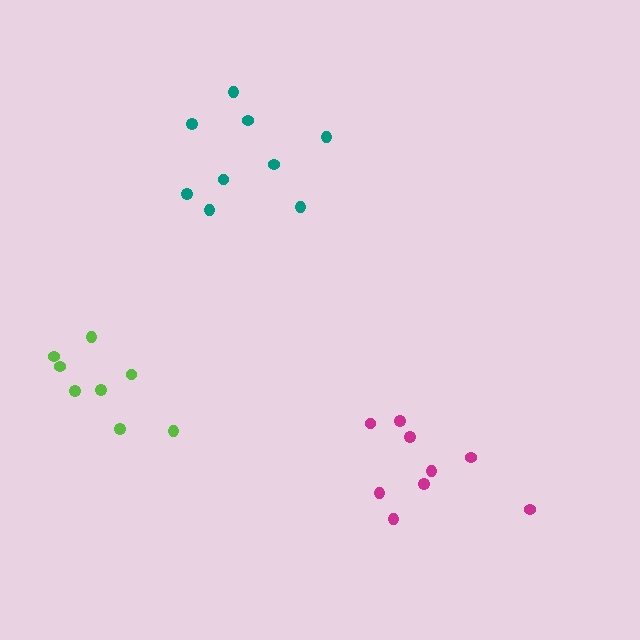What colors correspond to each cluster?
The clusters are colored: teal, lime, magenta.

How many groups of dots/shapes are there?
There are 3 groups.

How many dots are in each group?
Group 1: 9 dots, Group 2: 8 dots, Group 3: 9 dots (26 total).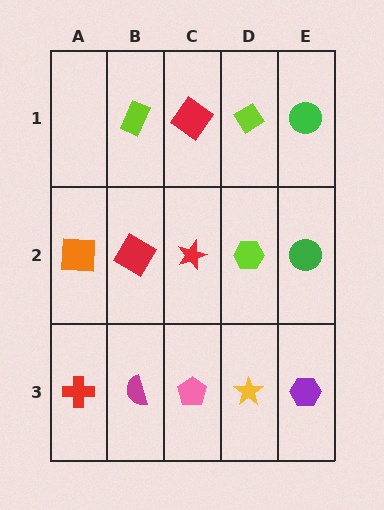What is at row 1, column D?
A lime diamond.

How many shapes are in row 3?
5 shapes.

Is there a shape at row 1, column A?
No, that cell is empty.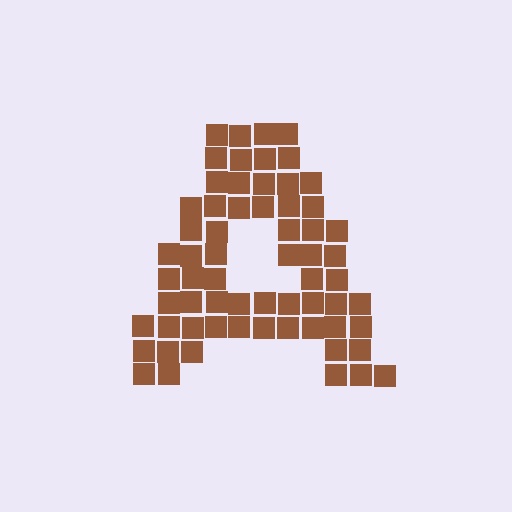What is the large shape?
The large shape is the letter A.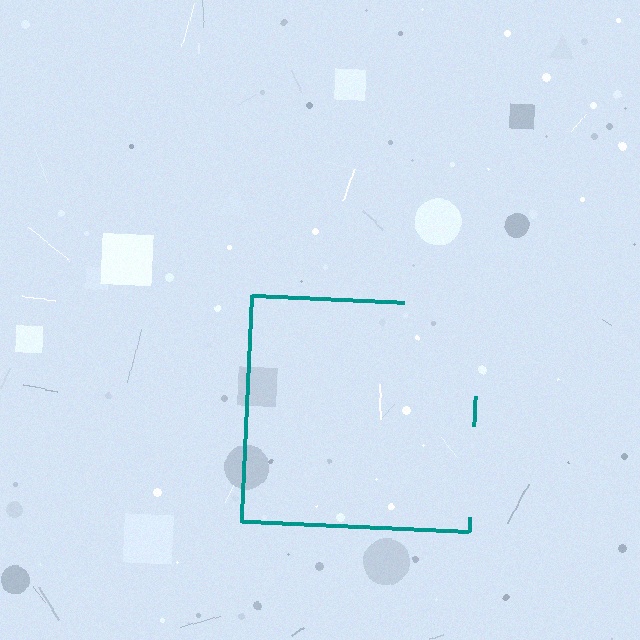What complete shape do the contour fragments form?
The contour fragments form a square.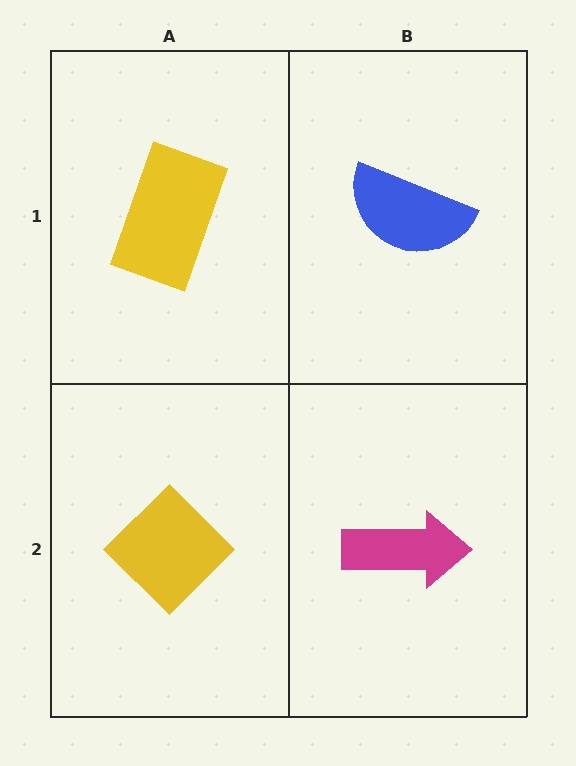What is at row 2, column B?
A magenta arrow.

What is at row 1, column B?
A blue semicircle.